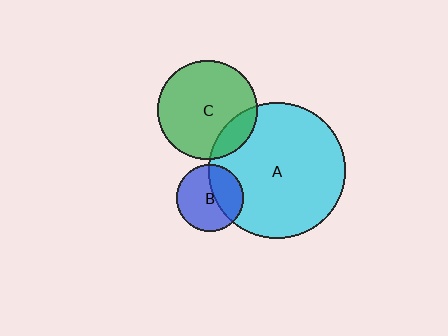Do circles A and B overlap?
Yes.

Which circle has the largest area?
Circle A (cyan).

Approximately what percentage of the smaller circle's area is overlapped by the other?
Approximately 35%.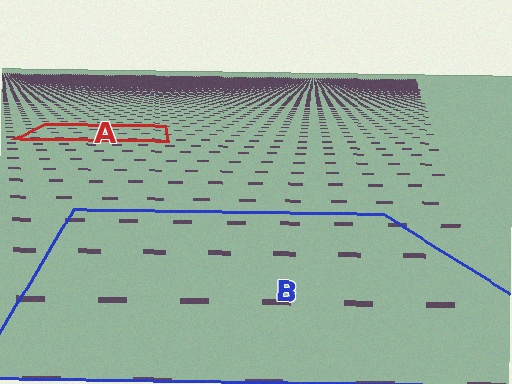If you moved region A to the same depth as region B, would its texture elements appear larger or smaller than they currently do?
They would appear larger. At a closer depth, the same texture elements are projected at a bigger on-screen size.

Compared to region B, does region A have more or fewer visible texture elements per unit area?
Region A has more texture elements per unit area — they are packed more densely because it is farther away.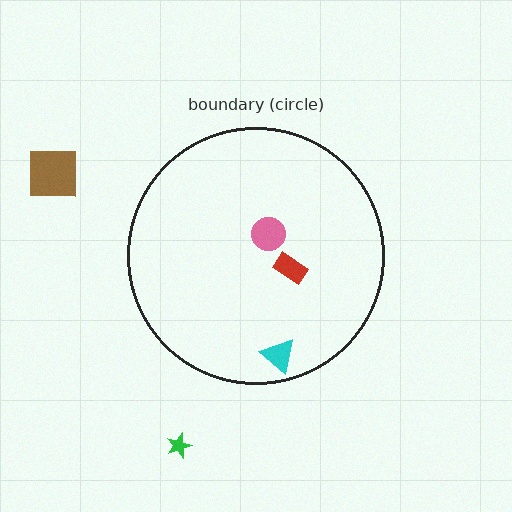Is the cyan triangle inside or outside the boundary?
Inside.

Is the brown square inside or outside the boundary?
Outside.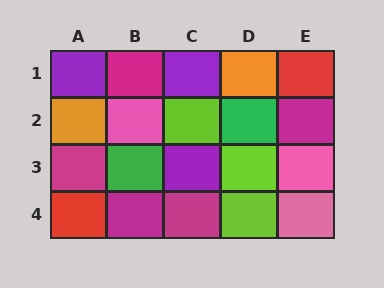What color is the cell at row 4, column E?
Pink.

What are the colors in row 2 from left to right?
Orange, pink, lime, green, magenta.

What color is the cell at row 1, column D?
Orange.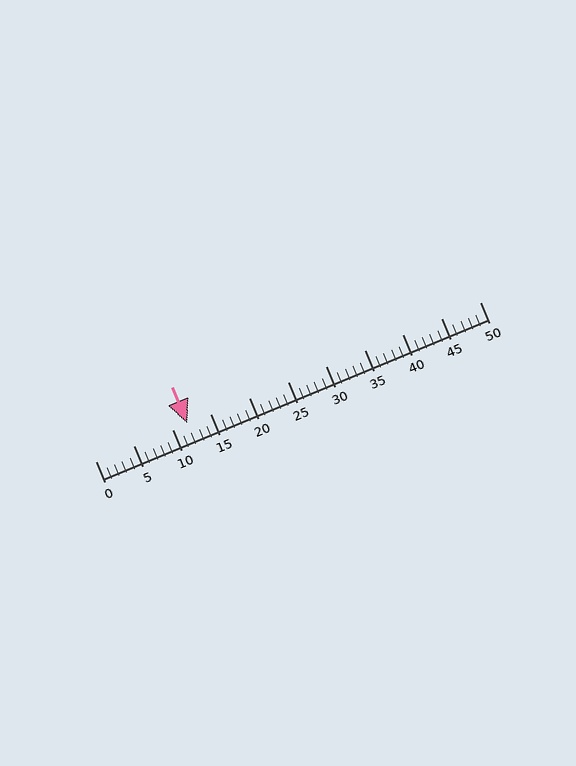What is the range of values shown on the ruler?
The ruler shows values from 0 to 50.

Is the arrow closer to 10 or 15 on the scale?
The arrow is closer to 10.